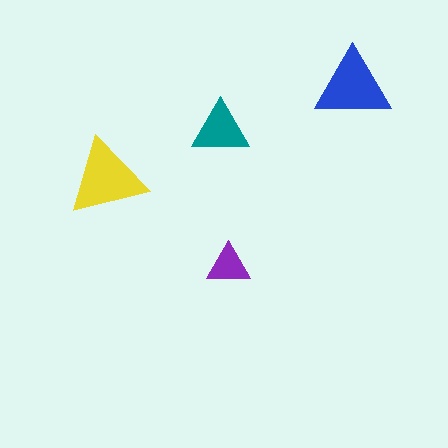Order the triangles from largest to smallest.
the yellow one, the blue one, the teal one, the purple one.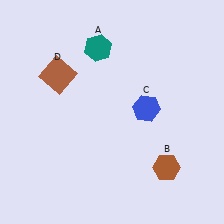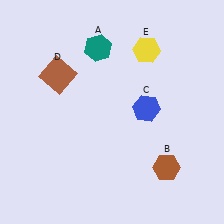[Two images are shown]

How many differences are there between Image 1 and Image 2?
There is 1 difference between the two images.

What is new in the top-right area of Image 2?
A yellow hexagon (E) was added in the top-right area of Image 2.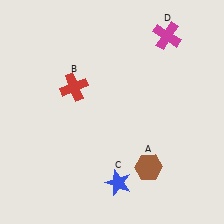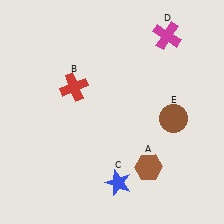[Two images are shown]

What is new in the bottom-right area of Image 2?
A brown circle (E) was added in the bottom-right area of Image 2.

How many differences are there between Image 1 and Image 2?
There is 1 difference between the two images.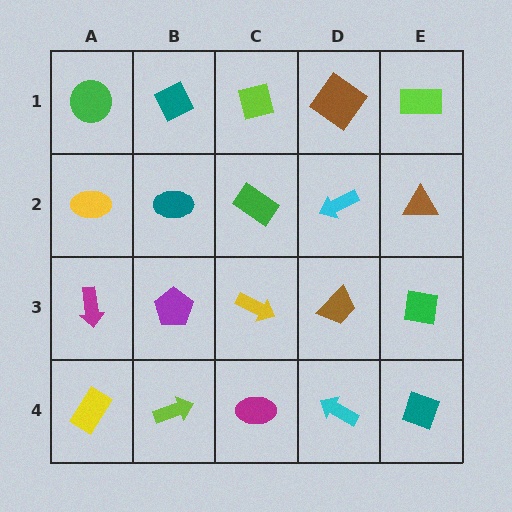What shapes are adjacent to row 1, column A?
A yellow ellipse (row 2, column A), a teal diamond (row 1, column B).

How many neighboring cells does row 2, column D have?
4.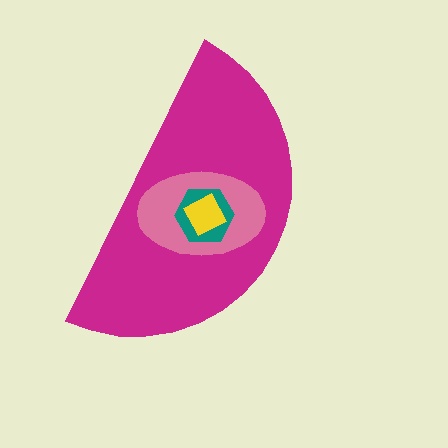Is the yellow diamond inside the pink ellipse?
Yes.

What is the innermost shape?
The yellow diamond.